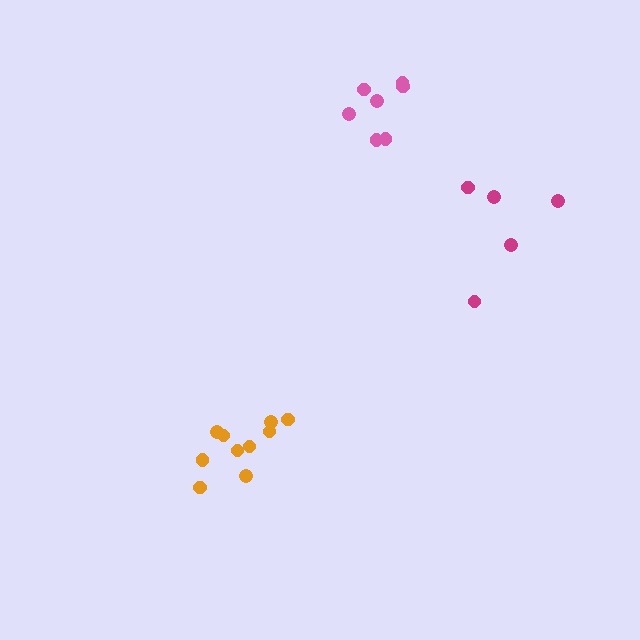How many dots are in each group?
Group 1: 7 dots, Group 2: 10 dots, Group 3: 5 dots (22 total).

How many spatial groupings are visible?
There are 3 spatial groupings.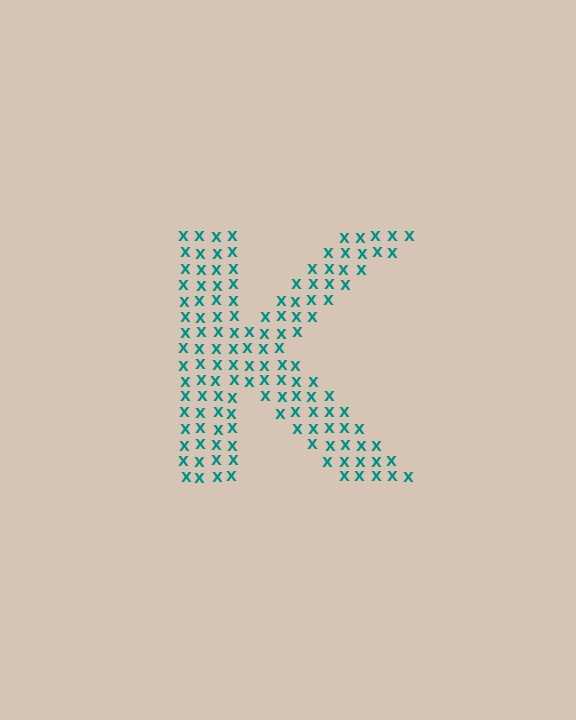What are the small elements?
The small elements are letter X's.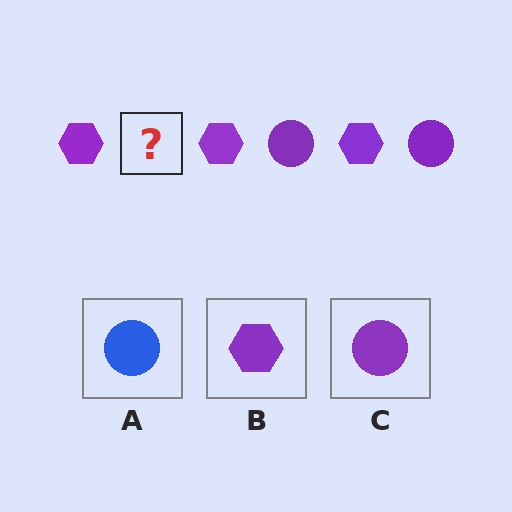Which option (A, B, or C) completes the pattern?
C.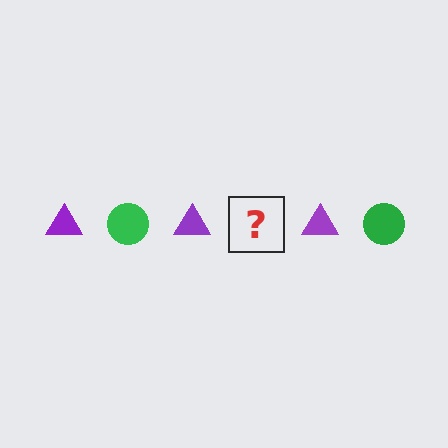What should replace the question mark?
The question mark should be replaced with a green circle.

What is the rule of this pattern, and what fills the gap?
The rule is that the pattern alternates between purple triangle and green circle. The gap should be filled with a green circle.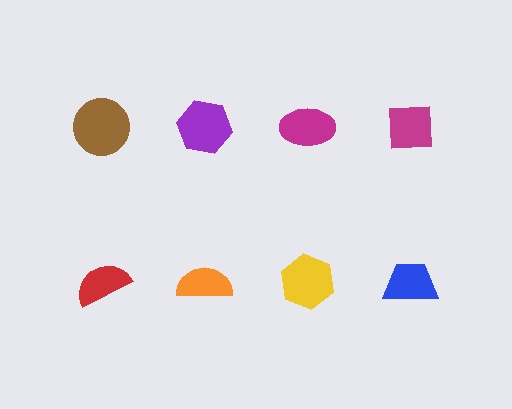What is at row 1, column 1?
A brown circle.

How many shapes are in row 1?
4 shapes.